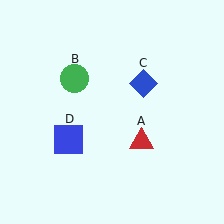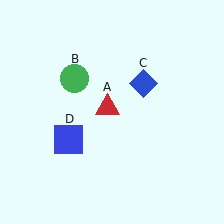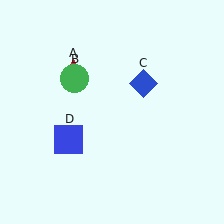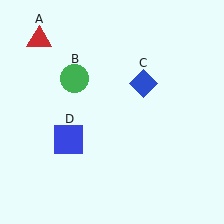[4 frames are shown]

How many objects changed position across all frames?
1 object changed position: red triangle (object A).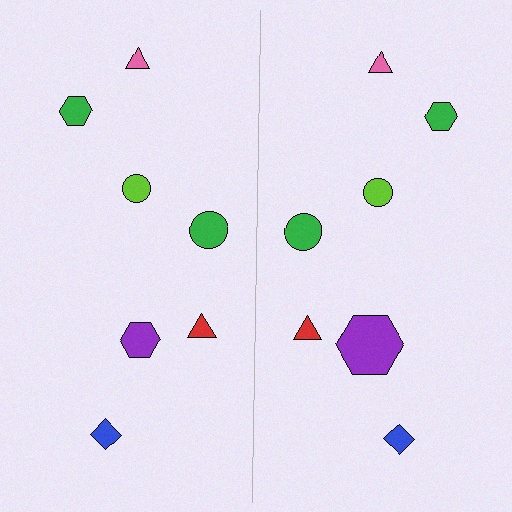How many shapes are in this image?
There are 14 shapes in this image.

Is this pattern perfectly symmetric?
No, the pattern is not perfectly symmetric. The purple hexagon on the right side has a different size than its mirror counterpart.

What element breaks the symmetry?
The purple hexagon on the right side has a different size than its mirror counterpart.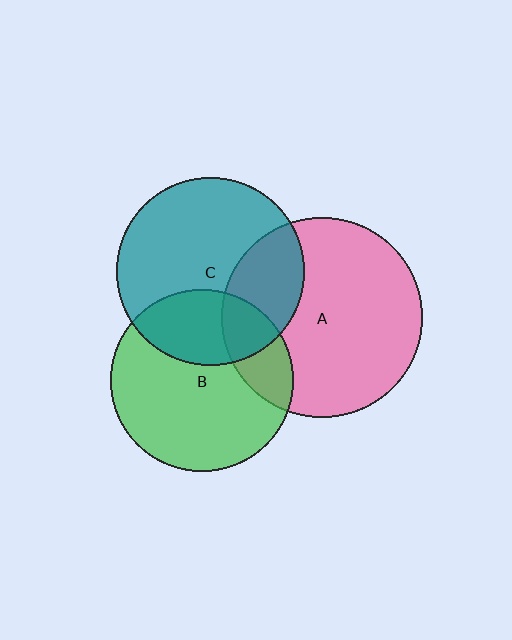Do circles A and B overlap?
Yes.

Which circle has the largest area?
Circle A (pink).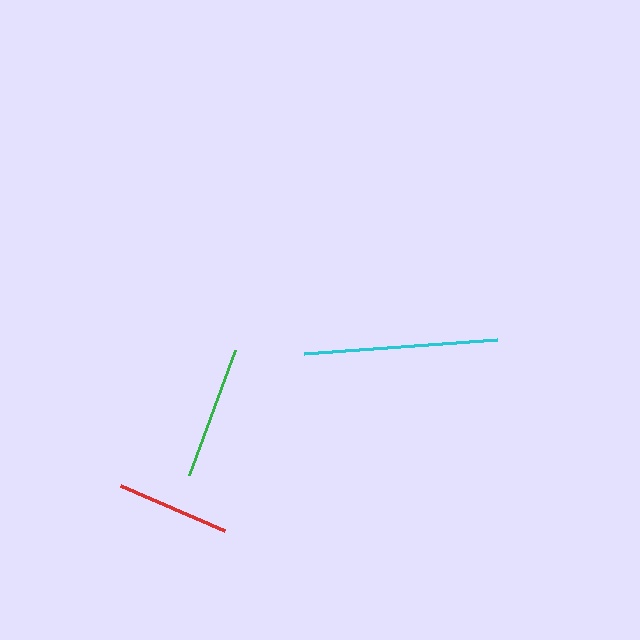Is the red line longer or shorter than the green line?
The green line is longer than the red line.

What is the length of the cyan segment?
The cyan segment is approximately 193 pixels long.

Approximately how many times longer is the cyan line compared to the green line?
The cyan line is approximately 1.4 times the length of the green line.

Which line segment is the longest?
The cyan line is the longest at approximately 193 pixels.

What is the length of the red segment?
The red segment is approximately 114 pixels long.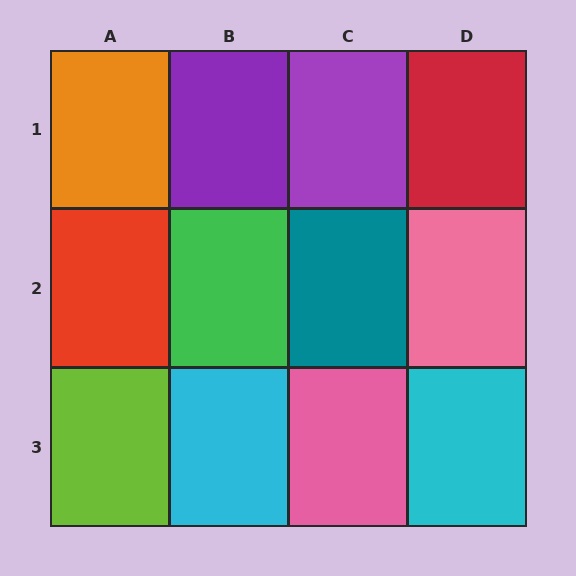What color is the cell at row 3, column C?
Pink.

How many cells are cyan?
2 cells are cyan.